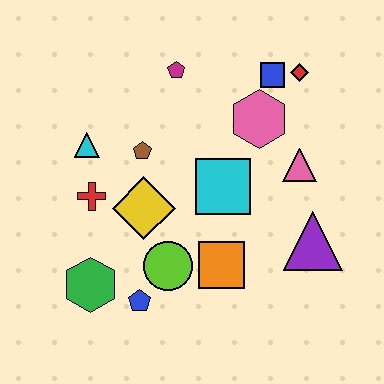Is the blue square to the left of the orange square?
No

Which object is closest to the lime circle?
The blue pentagon is closest to the lime circle.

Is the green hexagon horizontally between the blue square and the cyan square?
No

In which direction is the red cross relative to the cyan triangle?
The red cross is below the cyan triangle.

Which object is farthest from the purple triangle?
The cyan triangle is farthest from the purple triangle.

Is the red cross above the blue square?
No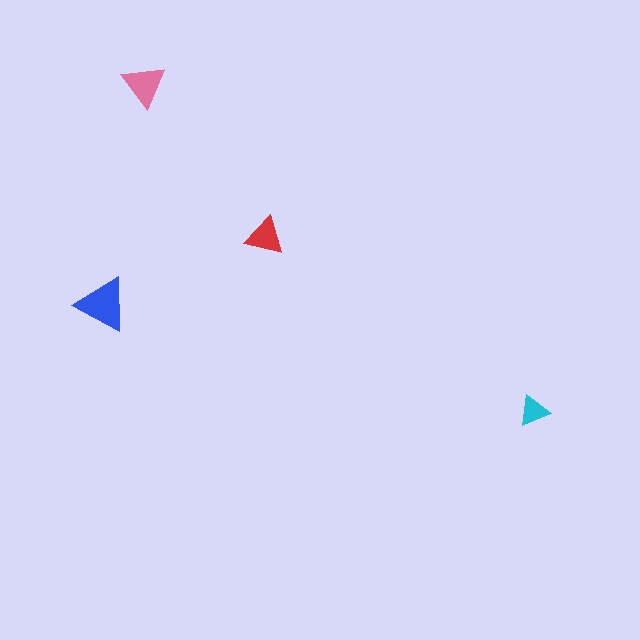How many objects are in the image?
There are 4 objects in the image.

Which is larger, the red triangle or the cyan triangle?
The red one.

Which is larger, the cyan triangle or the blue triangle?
The blue one.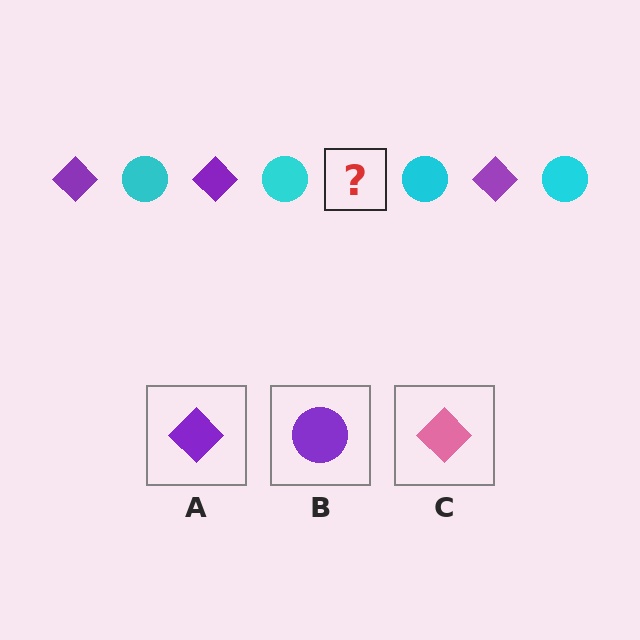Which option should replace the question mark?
Option A.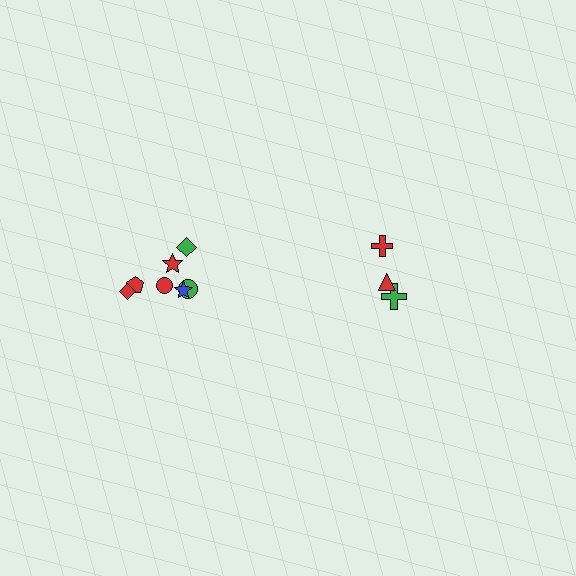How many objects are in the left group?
There are 7 objects.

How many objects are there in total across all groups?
There are 10 objects.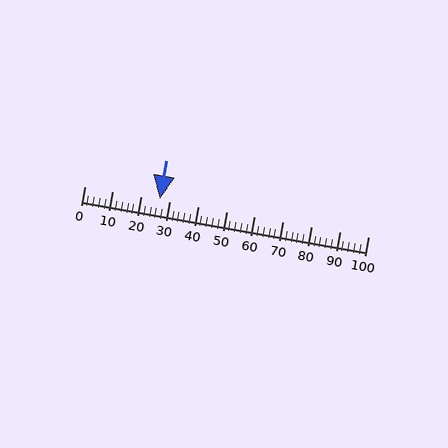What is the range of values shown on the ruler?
The ruler shows values from 0 to 100.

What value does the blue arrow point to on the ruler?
The blue arrow points to approximately 26.